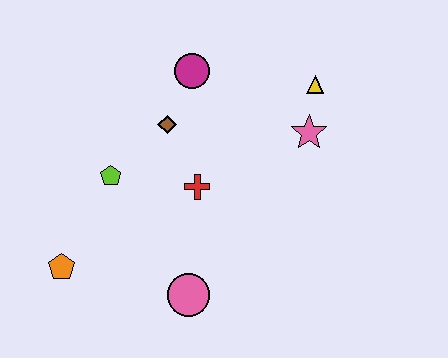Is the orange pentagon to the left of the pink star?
Yes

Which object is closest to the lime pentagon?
The brown diamond is closest to the lime pentagon.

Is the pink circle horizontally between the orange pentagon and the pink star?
Yes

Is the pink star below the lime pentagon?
No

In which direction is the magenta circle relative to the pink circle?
The magenta circle is above the pink circle.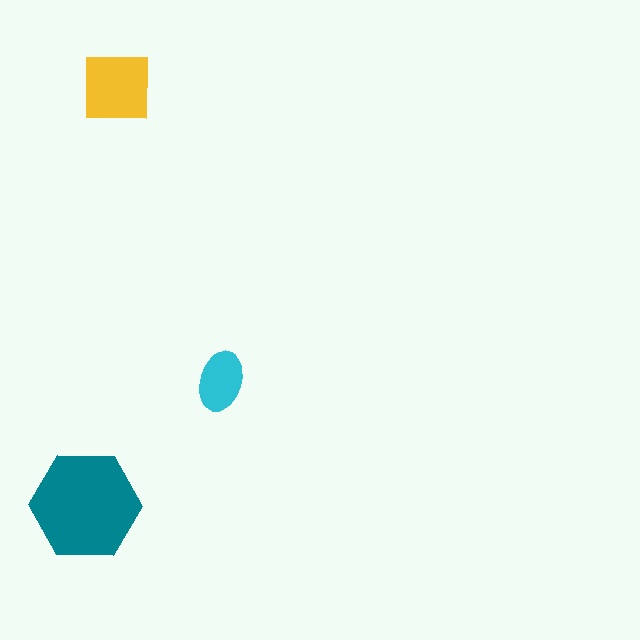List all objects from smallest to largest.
The cyan ellipse, the yellow square, the teal hexagon.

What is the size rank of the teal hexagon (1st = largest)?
1st.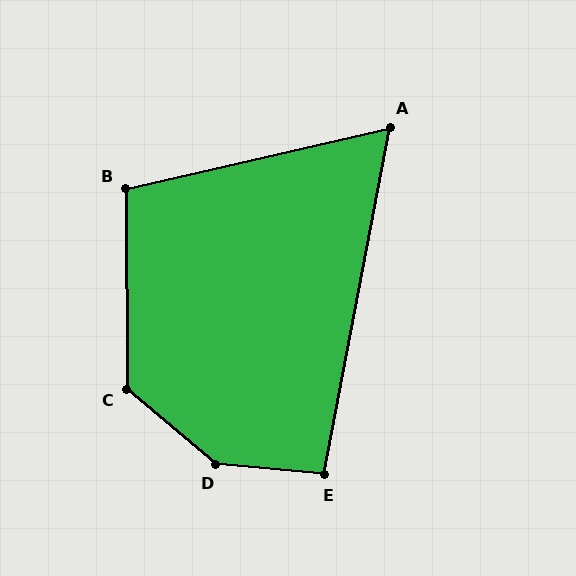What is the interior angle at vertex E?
Approximately 95 degrees (obtuse).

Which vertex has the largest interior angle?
D, at approximately 145 degrees.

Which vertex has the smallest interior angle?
A, at approximately 66 degrees.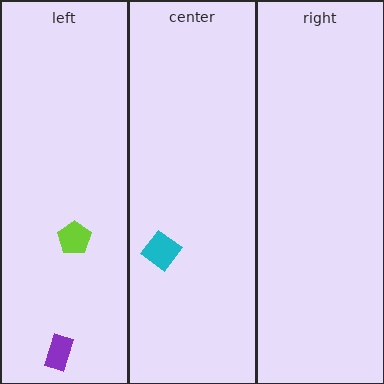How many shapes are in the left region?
2.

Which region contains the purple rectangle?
The left region.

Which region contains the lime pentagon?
The left region.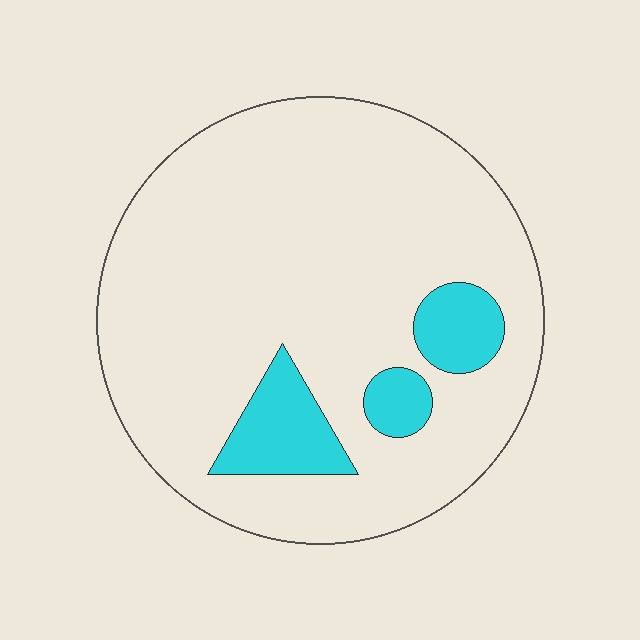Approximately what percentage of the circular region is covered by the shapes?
Approximately 15%.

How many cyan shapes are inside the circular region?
3.